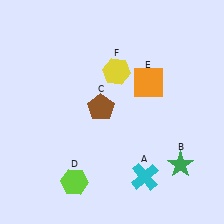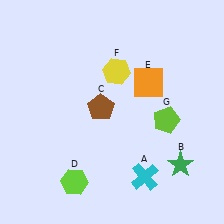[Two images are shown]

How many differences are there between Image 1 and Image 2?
There is 1 difference between the two images.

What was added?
A lime pentagon (G) was added in Image 2.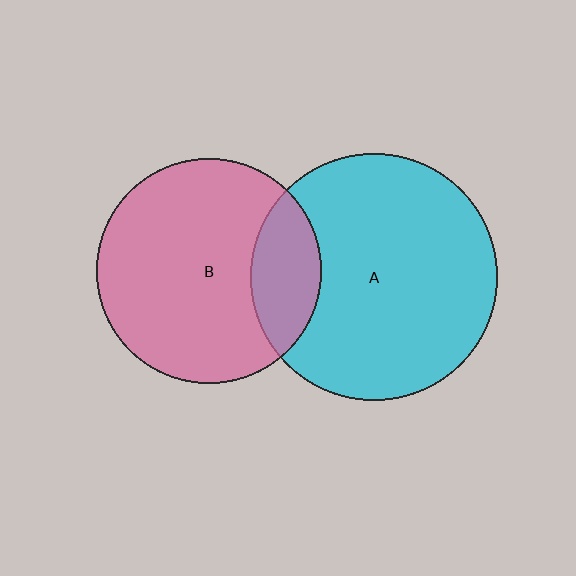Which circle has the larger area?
Circle A (cyan).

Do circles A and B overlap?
Yes.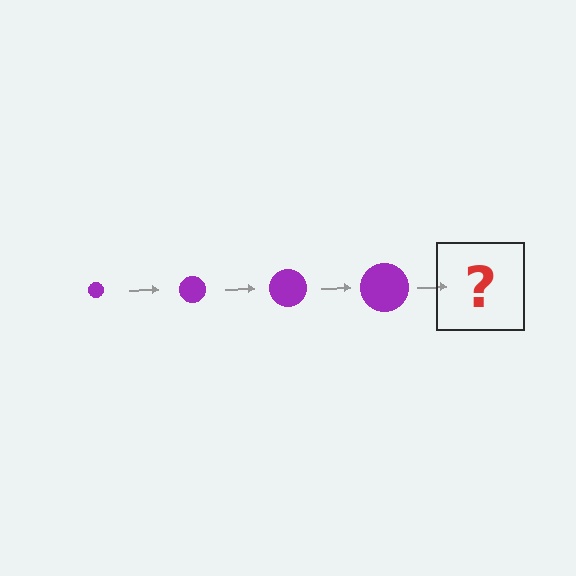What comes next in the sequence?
The next element should be a purple circle, larger than the previous one.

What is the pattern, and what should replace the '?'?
The pattern is that the circle gets progressively larger each step. The '?' should be a purple circle, larger than the previous one.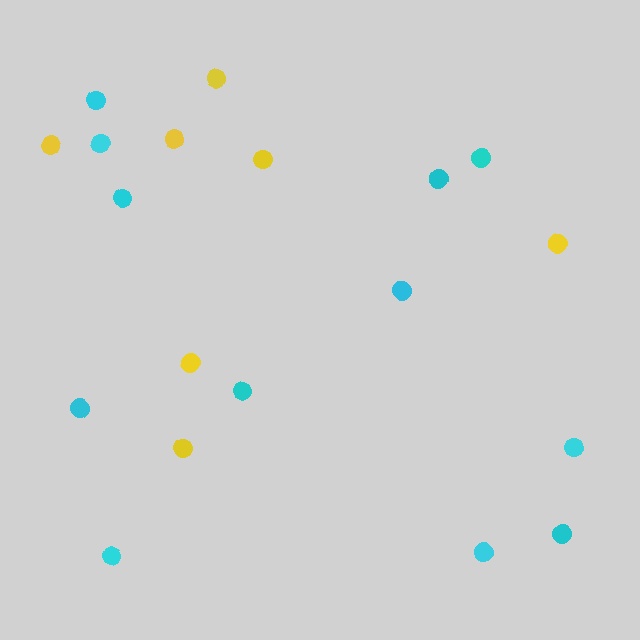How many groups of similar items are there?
There are 2 groups: one group of yellow circles (7) and one group of cyan circles (12).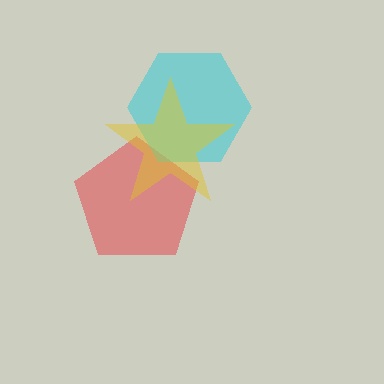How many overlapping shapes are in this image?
There are 3 overlapping shapes in the image.